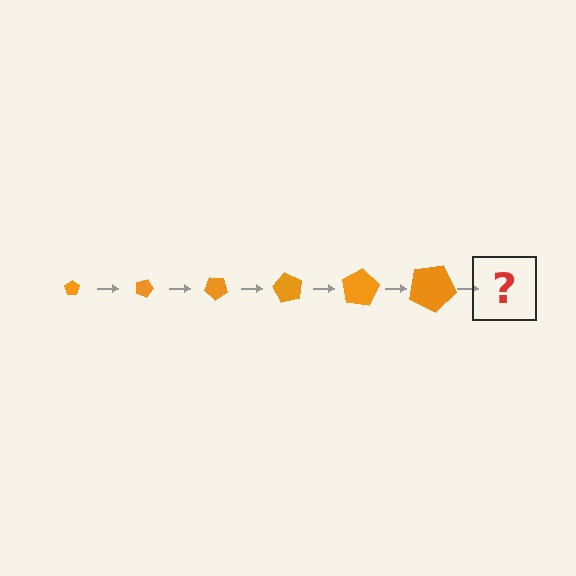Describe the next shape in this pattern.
It should be a pentagon, larger than the previous one and rotated 120 degrees from the start.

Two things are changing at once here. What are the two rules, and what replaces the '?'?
The two rules are that the pentagon grows larger each step and it rotates 20 degrees each step. The '?' should be a pentagon, larger than the previous one and rotated 120 degrees from the start.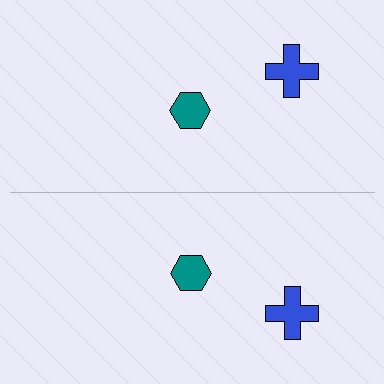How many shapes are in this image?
There are 4 shapes in this image.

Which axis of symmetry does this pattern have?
The pattern has a horizontal axis of symmetry running through the center of the image.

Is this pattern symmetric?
Yes, this pattern has bilateral (reflection) symmetry.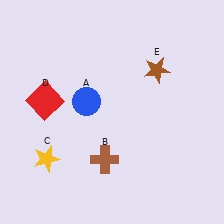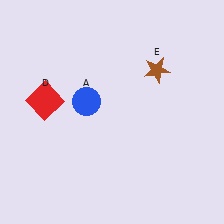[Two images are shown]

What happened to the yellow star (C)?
The yellow star (C) was removed in Image 2. It was in the bottom-left area of Image 1.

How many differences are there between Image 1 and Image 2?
There are 2 differences between the two images.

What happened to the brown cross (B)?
The brown cross (B) was removed in Image 2. It was in the bottom-left area of Image 1.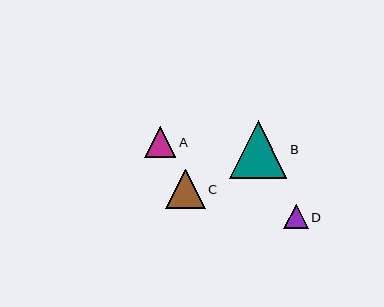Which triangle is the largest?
Triangle B is the largest with a size of approximately 58 pixels.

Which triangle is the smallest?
Triangle D is the smallest with a size of approximately 25 pixels.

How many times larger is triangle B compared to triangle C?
Triangle B is approximately 1.5 times the size of triangle C.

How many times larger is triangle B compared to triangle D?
Triangle B is approximately 2.3 times the size of triangle D.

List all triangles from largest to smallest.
From largest to smallest: B, C, A, D.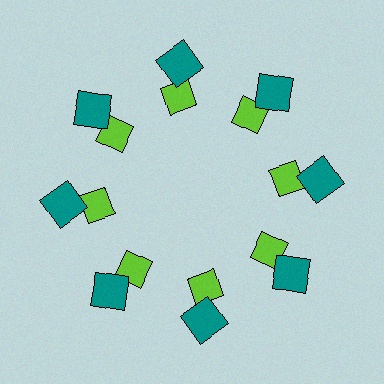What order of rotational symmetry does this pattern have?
This pattern has 8-fold rotational symmetry.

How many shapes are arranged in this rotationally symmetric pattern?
There are 16 shapes, arranged in 8 groups of 2.